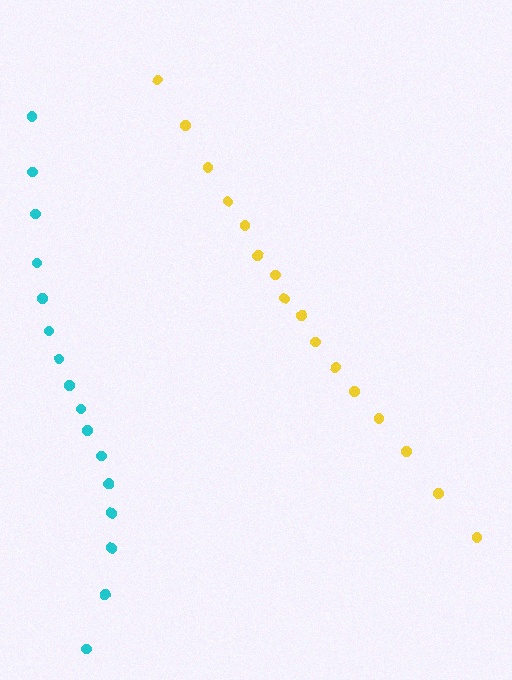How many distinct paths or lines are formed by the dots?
There are 2 distinct paths.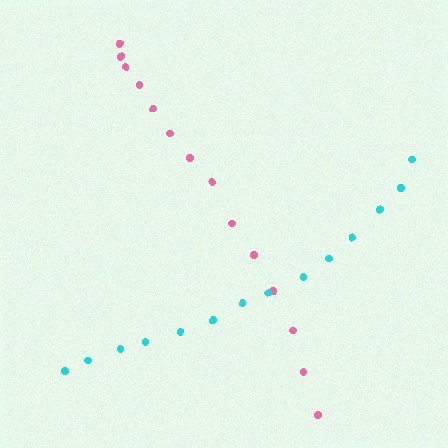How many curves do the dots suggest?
There are 2 distinct paths.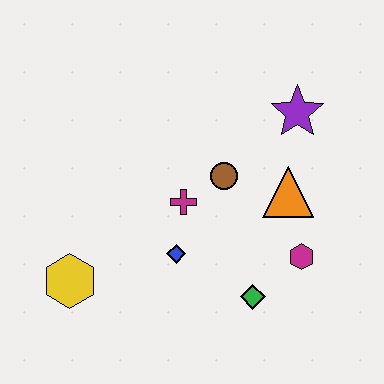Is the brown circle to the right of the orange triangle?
No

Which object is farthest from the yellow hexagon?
The purple star is farthest from the yellow hexagon.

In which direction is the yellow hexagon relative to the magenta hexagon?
The yellow hexagon is to the left of the magenta hexagon.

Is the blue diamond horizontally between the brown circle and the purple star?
No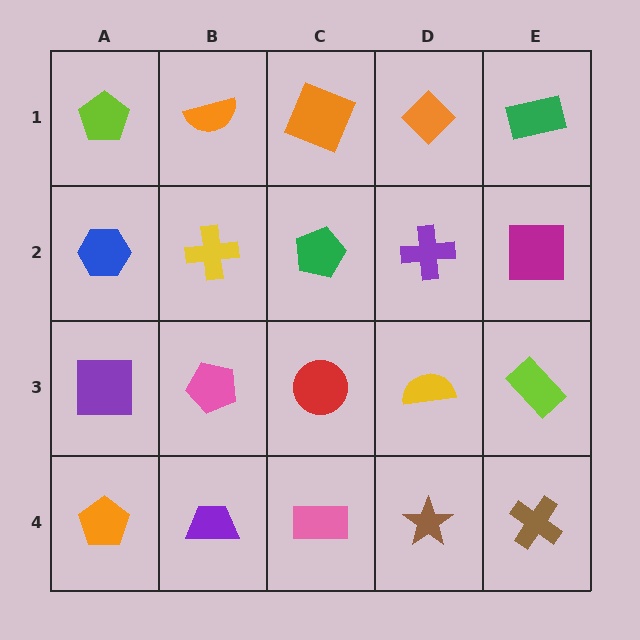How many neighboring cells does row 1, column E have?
2.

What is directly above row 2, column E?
A green rectangle.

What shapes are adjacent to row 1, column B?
A yellow cross (row 2, column B), a lime pentagon (row 1, column A), an orange square (row 1, column C).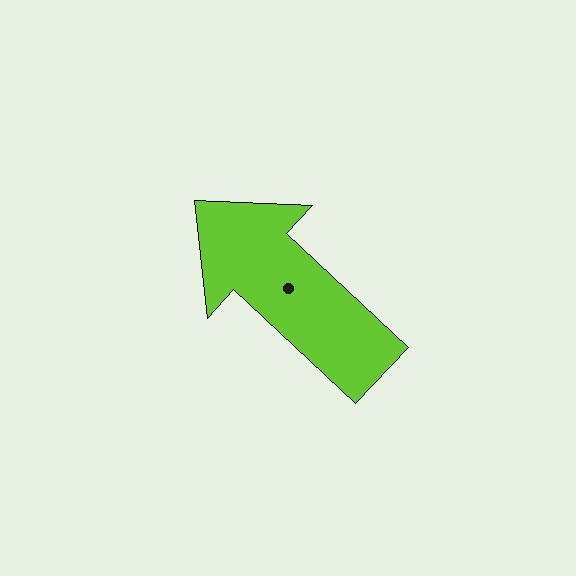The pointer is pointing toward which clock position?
Roughly 10 o'clock.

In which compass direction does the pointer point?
Northwest.